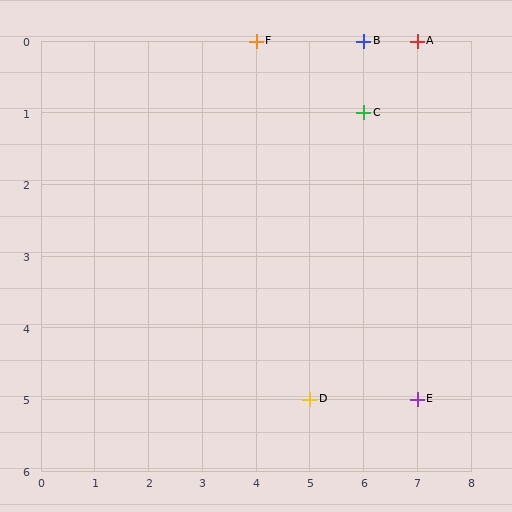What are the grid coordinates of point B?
Point B is at grid coordinates (6, 0).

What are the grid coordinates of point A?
Point A is at grid coordinates (7, 0).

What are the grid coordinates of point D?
Point D is at grid coordinates (5, 5).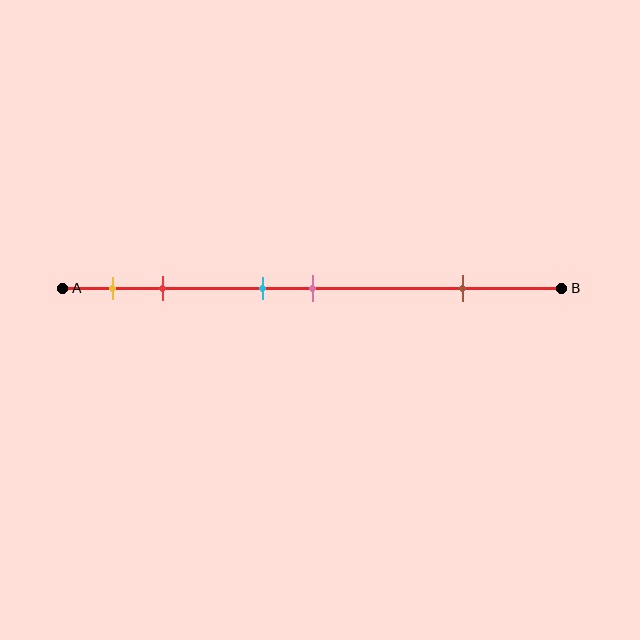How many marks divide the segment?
There are 5 marks dividing the segment.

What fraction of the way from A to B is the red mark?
The red mark is approximately 20% (0.2) of the way from A to B.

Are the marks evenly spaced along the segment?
No, the marks are not evenly spaced.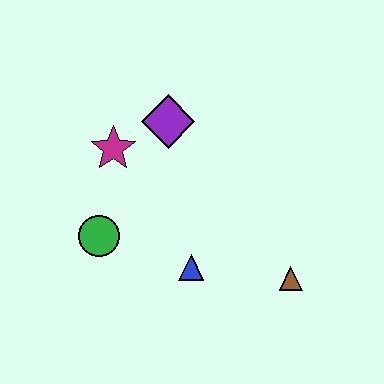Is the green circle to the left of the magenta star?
Yes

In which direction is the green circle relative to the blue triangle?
The green circle is to the left of the blue triangle.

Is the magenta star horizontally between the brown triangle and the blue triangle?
No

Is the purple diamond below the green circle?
No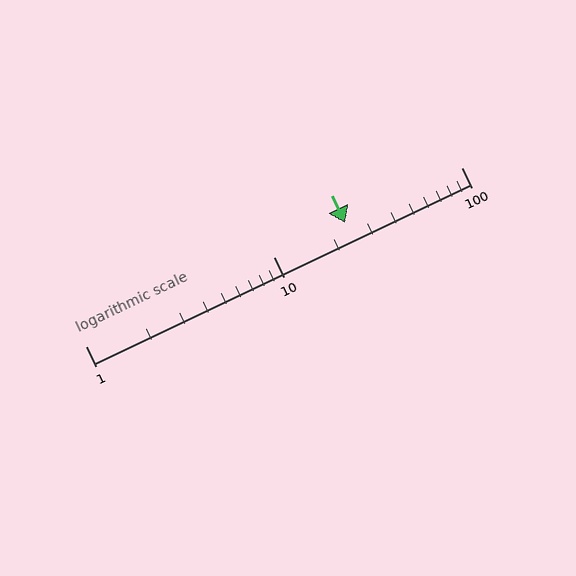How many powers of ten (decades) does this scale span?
The scale spans 2 decades, from 1 to 100.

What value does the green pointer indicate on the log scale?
The pointer indicates approximately 24.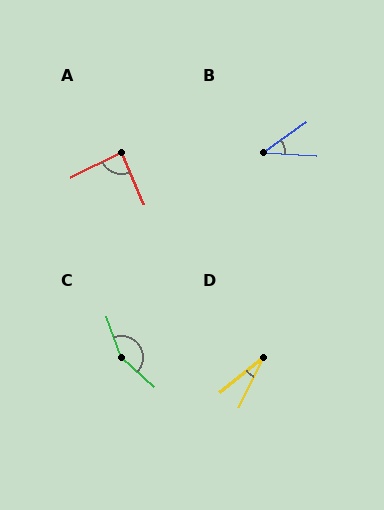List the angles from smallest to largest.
D (25°), B (38°), A (86°), C (151°).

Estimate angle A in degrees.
Approximately 86 degrees.